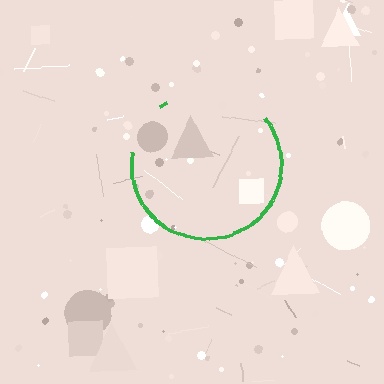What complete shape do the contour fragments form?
The contour fragments form a circle.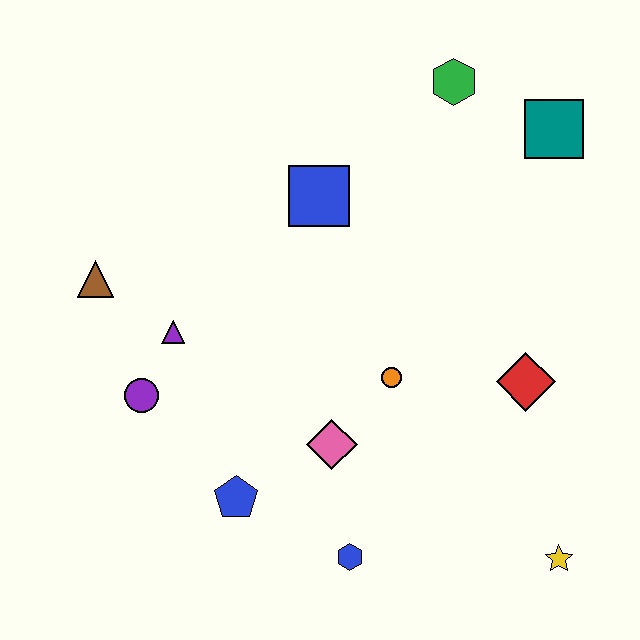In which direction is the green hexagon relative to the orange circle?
The green hexagon is above the orange circle.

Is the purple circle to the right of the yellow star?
No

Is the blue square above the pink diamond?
Yes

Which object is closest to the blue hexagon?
The pink diamond is closest to the blue hexagon.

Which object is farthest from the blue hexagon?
The green hexagon is farthest from the blue hexagon.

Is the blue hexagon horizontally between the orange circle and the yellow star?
No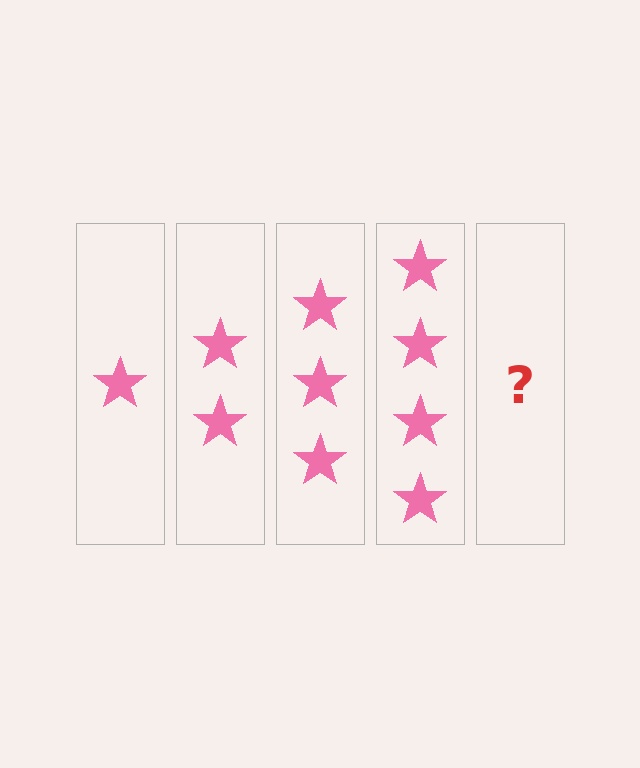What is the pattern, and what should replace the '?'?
The pattern is that each step adds one more star. The '?' should be 5 stars.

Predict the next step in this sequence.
The next step is 5 stars.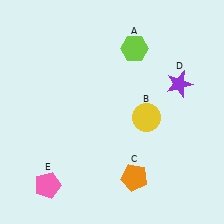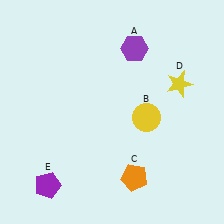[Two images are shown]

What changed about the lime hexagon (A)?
In Image 1, A is lime. In Image 2, it changed to purple.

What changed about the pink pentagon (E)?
In Image 1, E is pink. In Image 2, it changed to purple.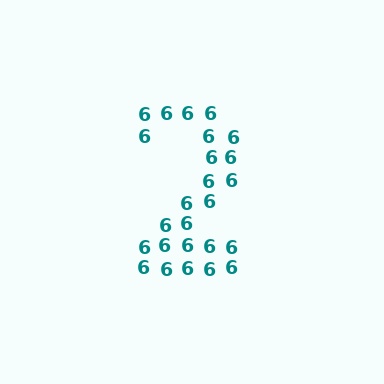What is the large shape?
The large shape is the digit 2.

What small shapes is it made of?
It is made of small digit 6's.